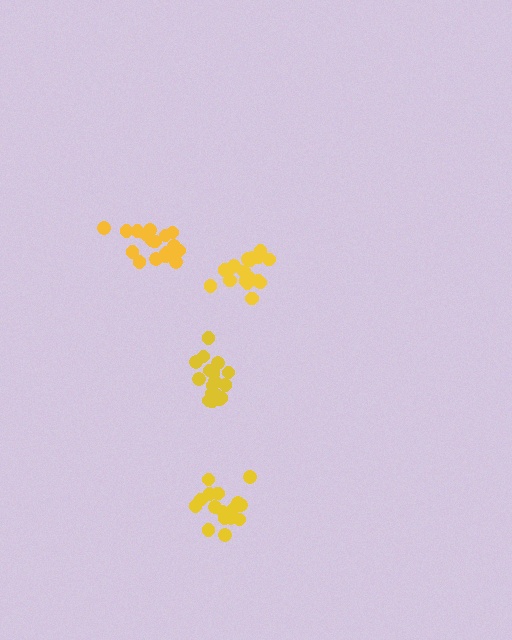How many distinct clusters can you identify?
There are 4 distinct clusters.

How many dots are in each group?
Group 1: 18 dots, Group 2: 19 dots, Group 3: 16 dots, Group 4: 18 dots (71 total).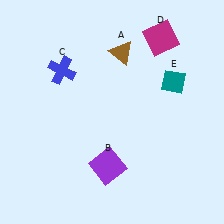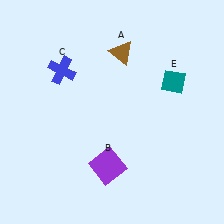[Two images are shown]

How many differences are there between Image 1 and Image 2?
There is 1 difference between the two images.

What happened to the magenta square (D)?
The magenta square (D) was removed in Image 2. It was in the top-right area of Image 1.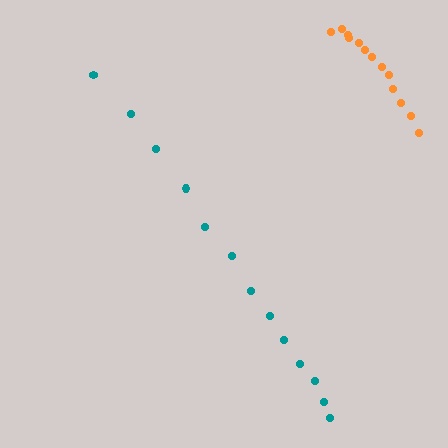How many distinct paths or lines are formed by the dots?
There are 2 distinct paths.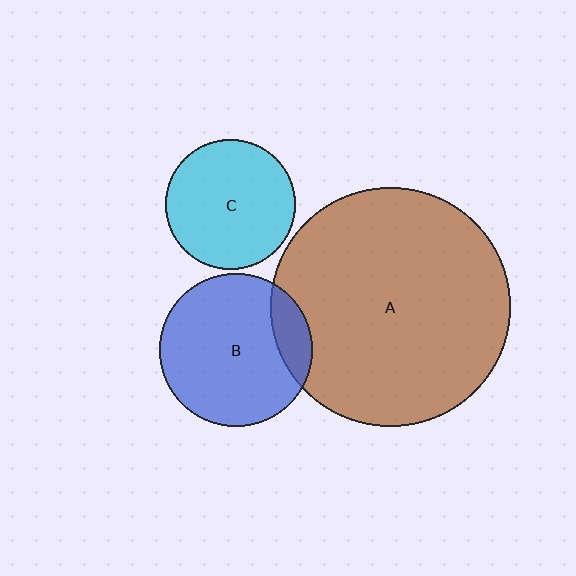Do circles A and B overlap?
Yes.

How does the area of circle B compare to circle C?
Approximately 1.4 times.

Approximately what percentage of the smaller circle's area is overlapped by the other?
Approximately 15%.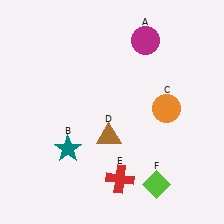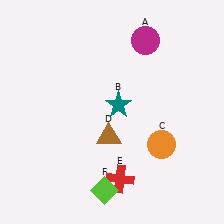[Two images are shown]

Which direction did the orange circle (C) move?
The orange circle (C) moved down.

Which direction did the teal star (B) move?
The teal star (B) moved right.